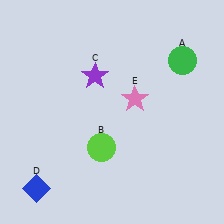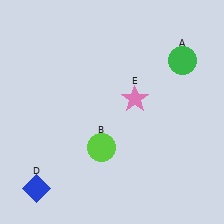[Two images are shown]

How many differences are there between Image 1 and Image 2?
There is 1 difference between the two images.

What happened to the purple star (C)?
The purple star (C) was removed in Image 2. It was in the top-left area of Image 1.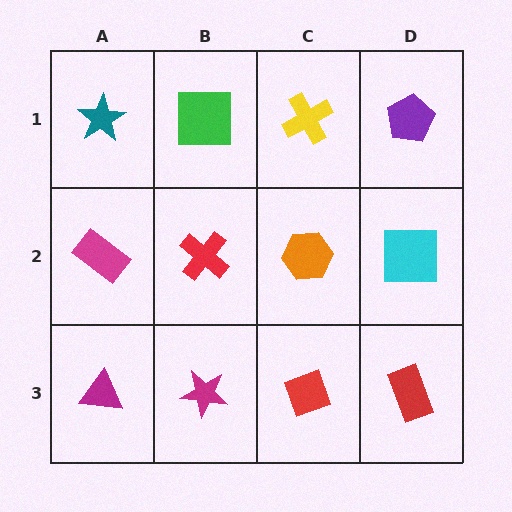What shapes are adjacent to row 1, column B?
A red cross (row 2, column B), a teal star (row 1, column A), a yellow cross (row 1, column C).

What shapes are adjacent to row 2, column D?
A purple pentagon (row 1, column D), a red rectangle (row 3, column D), an orange hexagon (row 2, column C).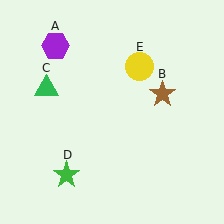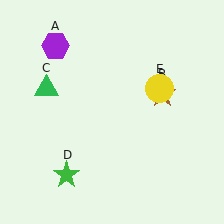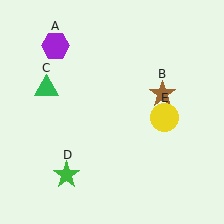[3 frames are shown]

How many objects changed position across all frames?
1 object changed position: yellow circle (object E).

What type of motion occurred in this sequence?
The yellow circle (object E) rotated clockwise around the center of the scene.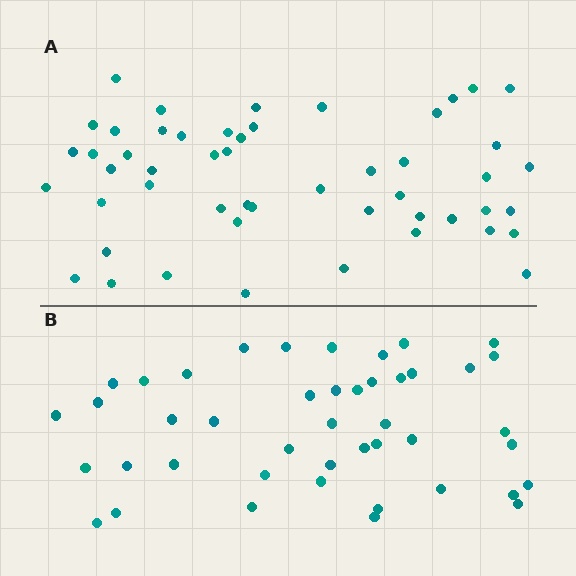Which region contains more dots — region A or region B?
Region A (the top region) has more dots.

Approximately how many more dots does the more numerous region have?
Region A has roughly 8 or so more dots than region B.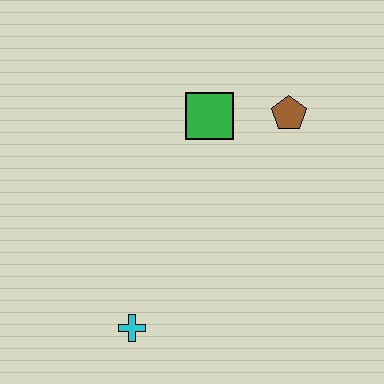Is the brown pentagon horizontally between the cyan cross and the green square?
No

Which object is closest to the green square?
The brown pentagon is closest to the green square.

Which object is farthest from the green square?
The cyan cross is farthest from the green square.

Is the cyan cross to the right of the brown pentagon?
No